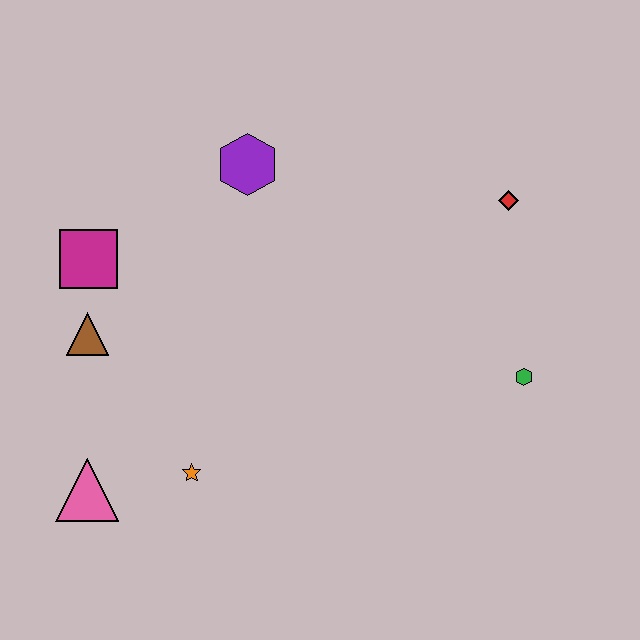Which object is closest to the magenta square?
The brown triangle is closest to the magenta square.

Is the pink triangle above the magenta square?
No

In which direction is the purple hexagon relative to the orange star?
The purple hexagon is above the orange star.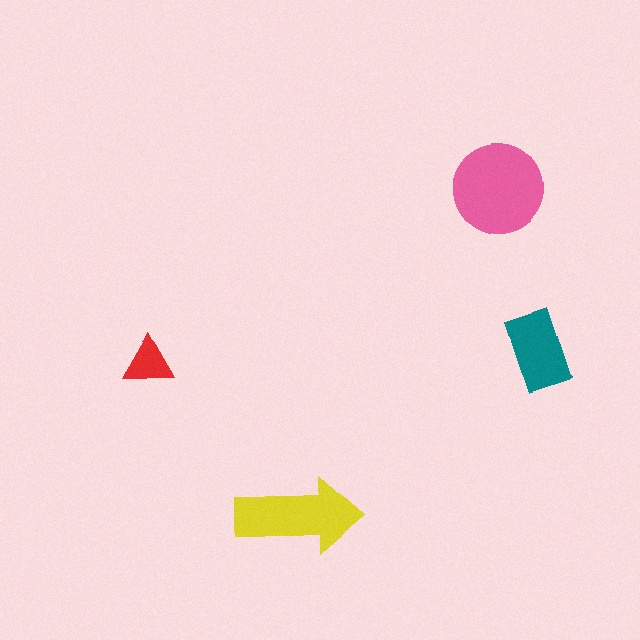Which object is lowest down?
The yellow arrow is bottommost.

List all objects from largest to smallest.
The pink circle, the yellow arrow, the teal rectangle, the red triangle.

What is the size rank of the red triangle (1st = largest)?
4th.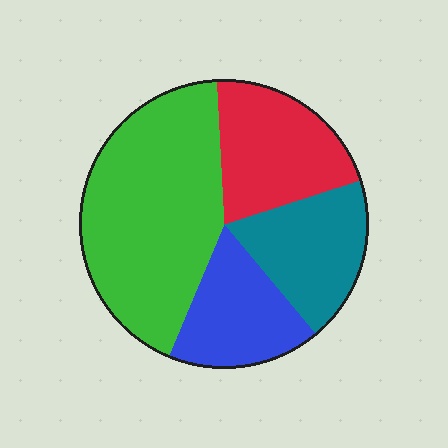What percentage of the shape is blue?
Blue takes up about one sixth (1/6) of the shape.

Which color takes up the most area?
Green, at roughly 45%.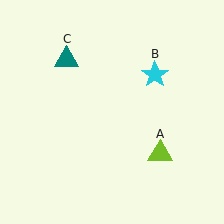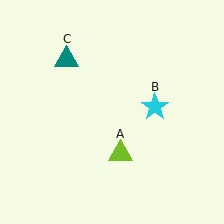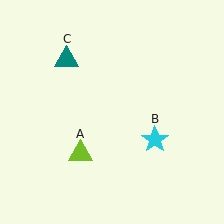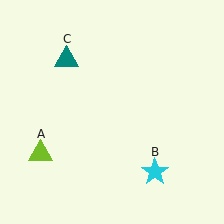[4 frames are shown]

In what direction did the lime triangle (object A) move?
The lime triangle (object A) moved left.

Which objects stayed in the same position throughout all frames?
Teal triangle (object C) remained stationary.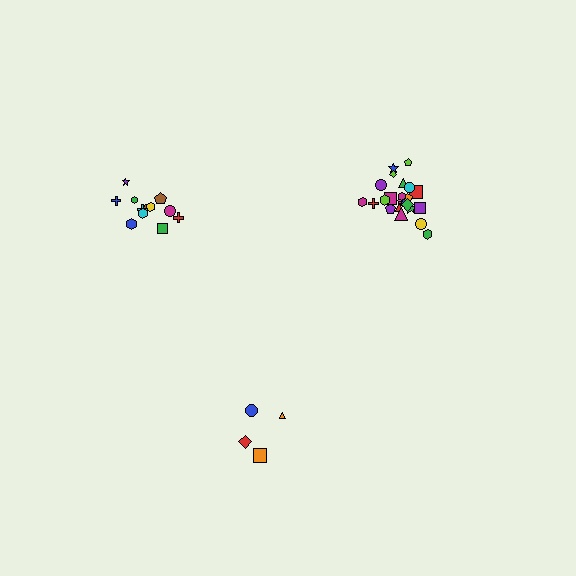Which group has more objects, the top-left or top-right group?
The top-right group.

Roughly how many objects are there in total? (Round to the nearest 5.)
Roughly 40 objects in total.